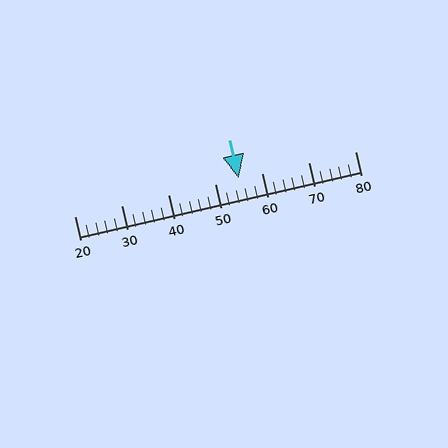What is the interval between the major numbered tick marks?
The major tick marks are spaced 10 units apart.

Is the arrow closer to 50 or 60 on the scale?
The arrow is closer to 60.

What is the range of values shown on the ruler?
The ruler shows values from 20 to 80.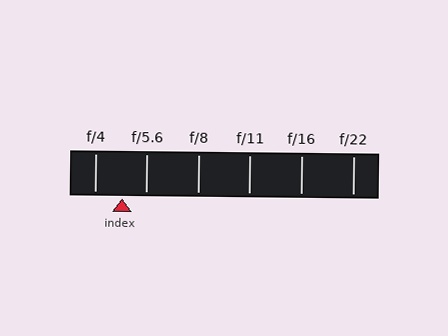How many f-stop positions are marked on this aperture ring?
There are 6 f-stop positions marked.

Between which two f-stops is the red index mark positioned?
The index mark is between f/4 and f/5.6.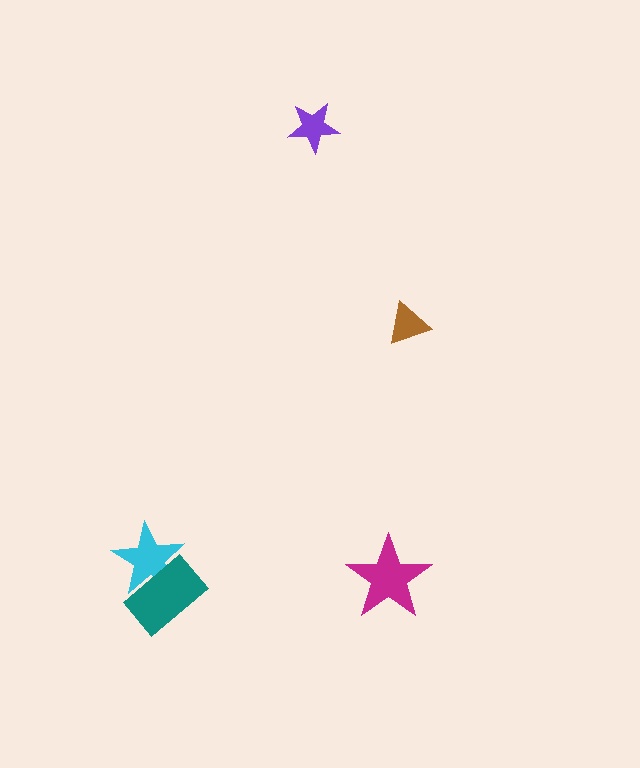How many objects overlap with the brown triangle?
0 objects overlap with the brown triangle.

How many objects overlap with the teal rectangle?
1 object overlaps with the teal rectangle.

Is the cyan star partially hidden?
Yes, it is partially covered by another shape.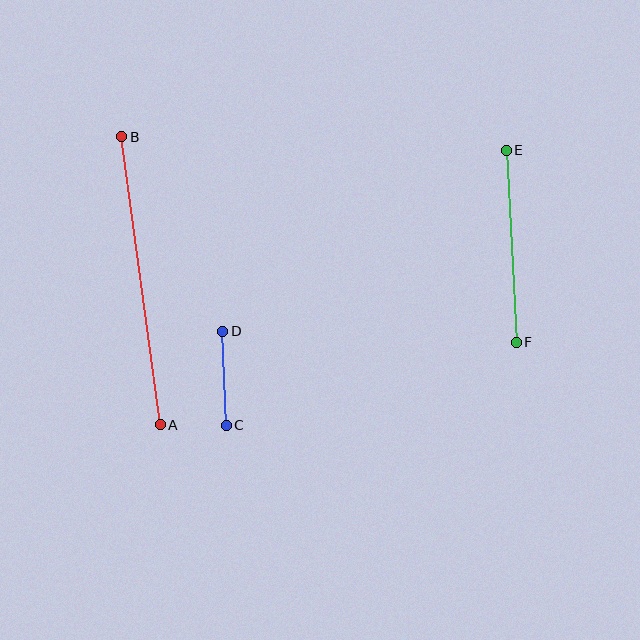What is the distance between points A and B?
The distance is approximately 291 pixels.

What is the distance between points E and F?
The distance is approximately 193 pixels.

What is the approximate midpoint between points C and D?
The midpoint is at approximately (225, 378) pixels.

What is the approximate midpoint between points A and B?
The midpoint is at approximately (141, 281) pixels.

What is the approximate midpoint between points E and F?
The midpoint is at approximately (511, 246) pixels.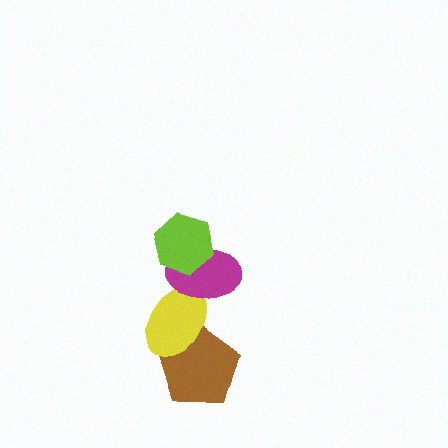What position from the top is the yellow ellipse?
The yellow ellipse is 3rd from the top.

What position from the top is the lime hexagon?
The lime hexagon is 1st from the top.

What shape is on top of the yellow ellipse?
The magenta ellipse is on top of the yellow ellipse.